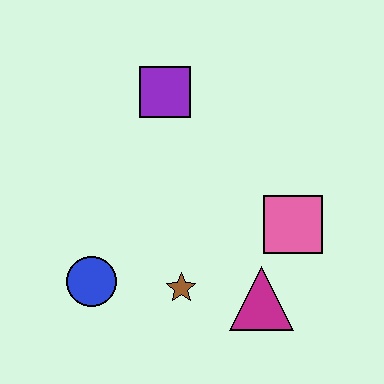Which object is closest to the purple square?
The pink square is closest to the purple square.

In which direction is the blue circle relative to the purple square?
The blue circle is below the purple square.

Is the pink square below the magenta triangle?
No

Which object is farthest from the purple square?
The magenta triangle is farthest from the purple square.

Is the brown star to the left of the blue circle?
No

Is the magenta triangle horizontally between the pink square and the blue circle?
Yes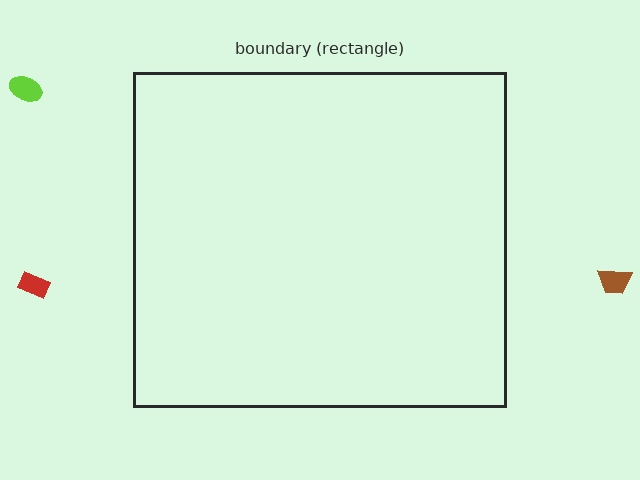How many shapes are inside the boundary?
0 inside, 3 outside.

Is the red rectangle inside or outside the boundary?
Outside.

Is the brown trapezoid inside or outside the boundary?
Outside.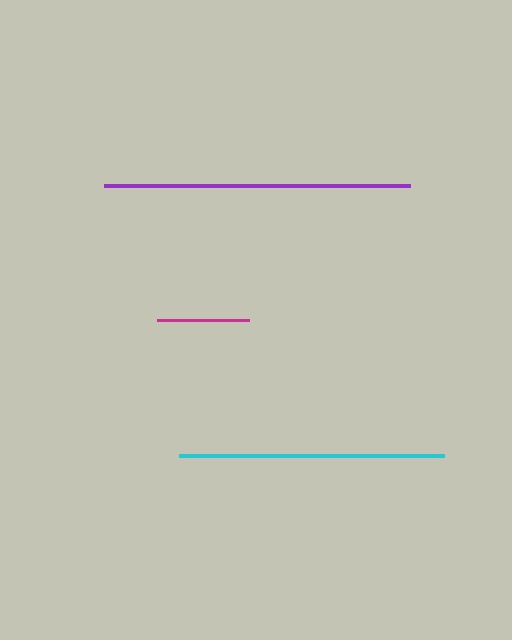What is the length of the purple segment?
The purple segment is approximately 306 pixels long.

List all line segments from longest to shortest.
From longest to shortest: purple, cyan, magenta.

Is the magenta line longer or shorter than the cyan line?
The cyan line is longer than the magenta line.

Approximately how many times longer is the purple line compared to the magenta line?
The purple line is approximately 3.3 times the length of the magenta line.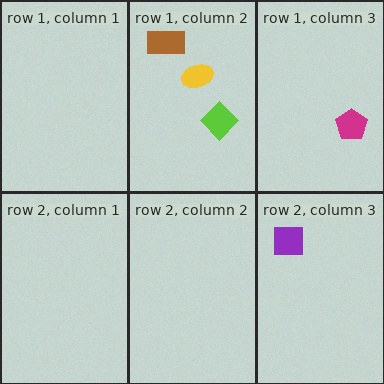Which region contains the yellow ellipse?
The row 1, column 2 region.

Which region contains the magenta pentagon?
The row 1, column 3 region.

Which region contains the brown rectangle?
The row 1, column 2 region.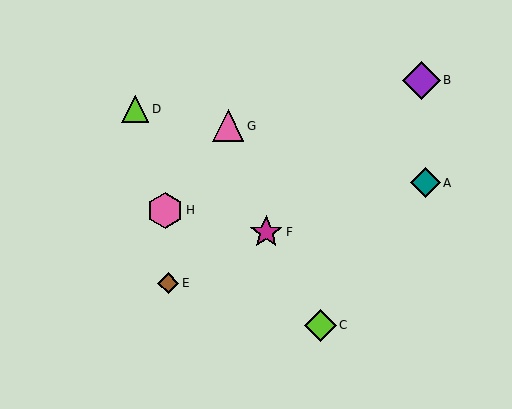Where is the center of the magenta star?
The center of the magenta star is at (266, 232).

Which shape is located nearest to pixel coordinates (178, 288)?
The brown diamond (labeled E) at (168, 283) is nearest to that location.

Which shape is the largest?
The purple diamond (labeled B) is the largest.